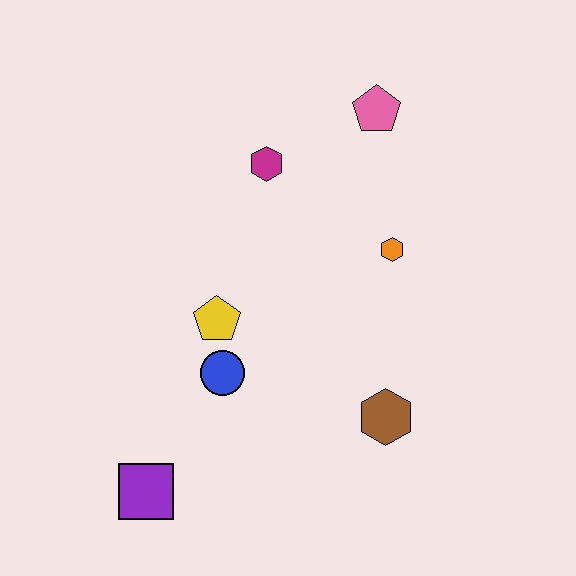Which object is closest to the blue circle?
The yellow pentagon is closest to the blue circle.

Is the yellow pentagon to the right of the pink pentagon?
No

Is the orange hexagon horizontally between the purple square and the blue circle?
No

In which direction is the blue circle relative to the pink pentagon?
The blue circle is below the pink pentagon.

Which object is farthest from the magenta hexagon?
The purple square is farthest from the magenta hexagon.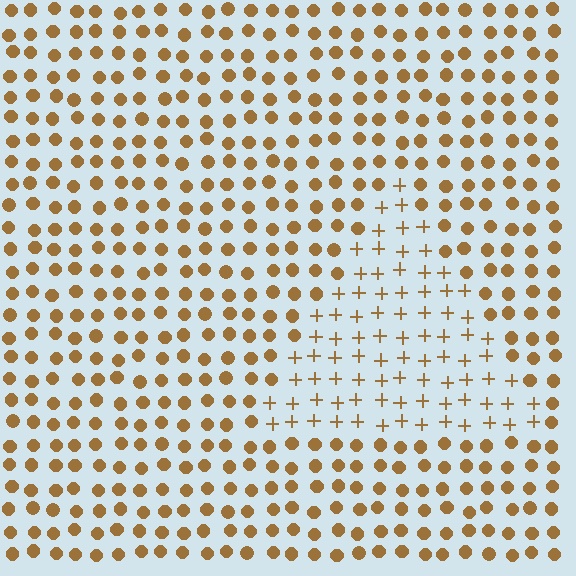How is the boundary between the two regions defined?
The boundary is defined by a change in element shape: plus signs inside vs. circles outside. All elements share the same color and spacing.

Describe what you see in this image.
The image is filled with small brown elements arranged in a uniform grid. A triangle-shaped region contains plus signs, while the surrounding area contains circles. The boundary is defined purely by the change in element shape.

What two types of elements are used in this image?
The image uses plus signs inside the triangle region and circles outside it.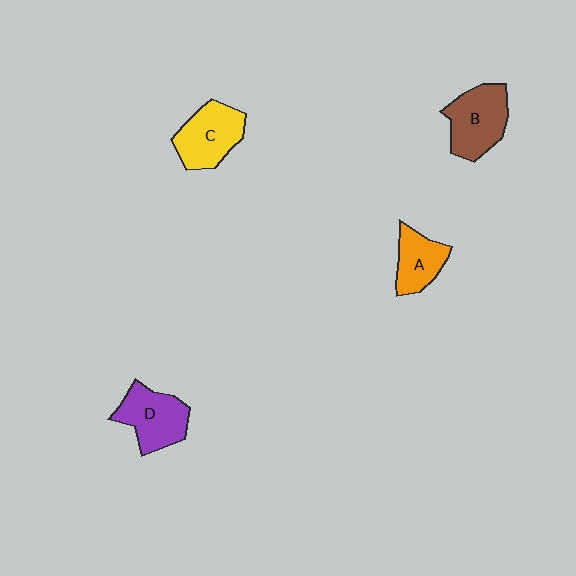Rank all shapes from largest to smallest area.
From largest to smallest: B (brown), C (yellow), D (purple), A (orange).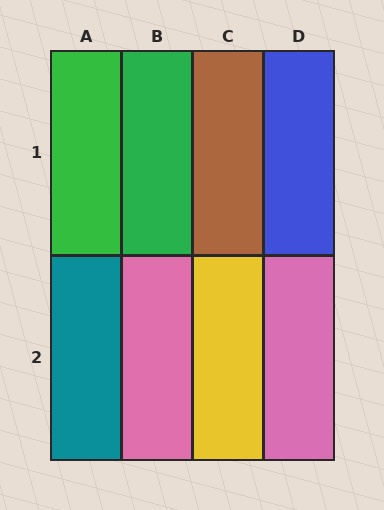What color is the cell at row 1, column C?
Brown.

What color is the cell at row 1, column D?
Blue.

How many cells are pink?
2 cells are pink.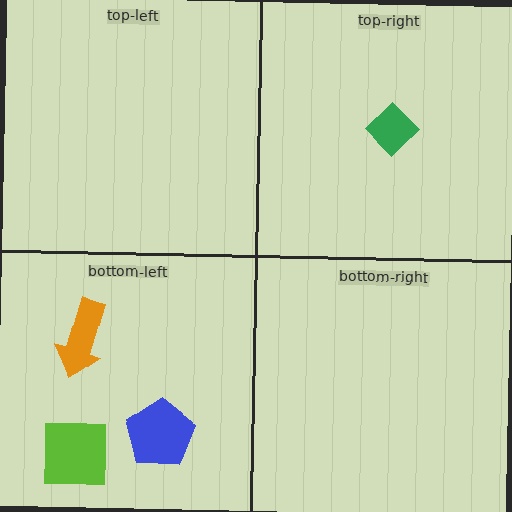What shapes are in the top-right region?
The green diamond.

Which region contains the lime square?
The bottom-left region.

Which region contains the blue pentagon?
The bottom-left region.